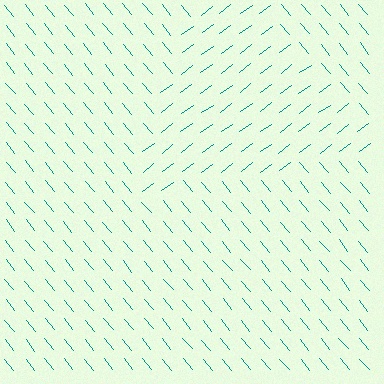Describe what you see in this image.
The image is filled with small teal line segments. A triangle region in the image has lines oriented differently from the surrounding lines, creating a visible texture boundary.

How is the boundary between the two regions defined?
The boundary is defined purely by a change in line orientation (approximately 88 degrees difference). All lines are the same color and thickness.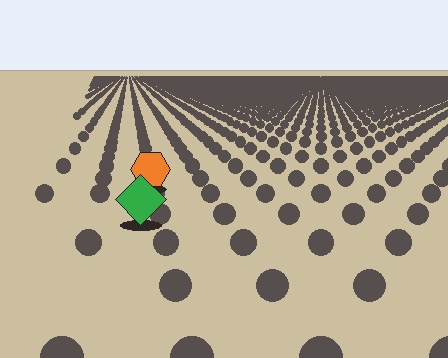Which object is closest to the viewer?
The green diamond is closest. The texture marks near it are larger and more spread out.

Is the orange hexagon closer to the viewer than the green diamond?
No. The green diamond is closer — you can tell from the texture gradient: the ground texture is coarser near it.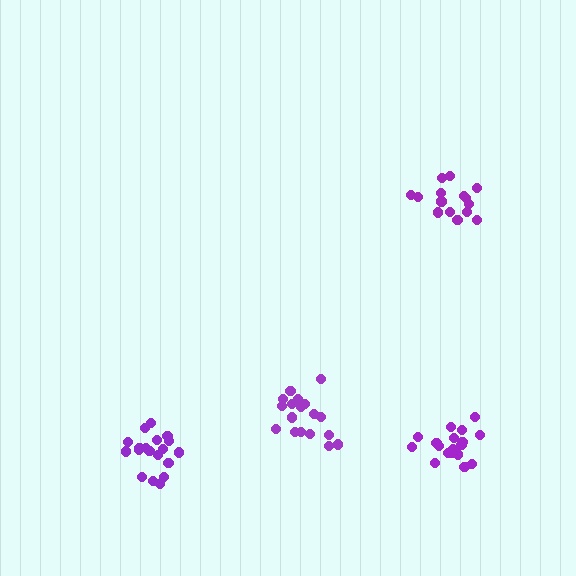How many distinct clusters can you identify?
There are 4 distinct clusters.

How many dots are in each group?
Group 1: 19 dots, Group 2: 19 dots, Group 3: 15 dots, Group 4: 18 dots (71 total).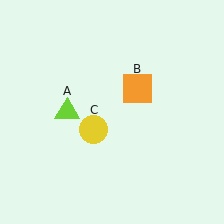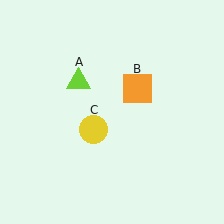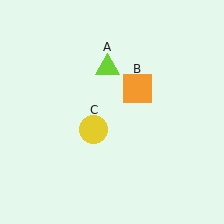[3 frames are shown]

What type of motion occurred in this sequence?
The lime triangle (object A) rotated clockwise around the center of the scene.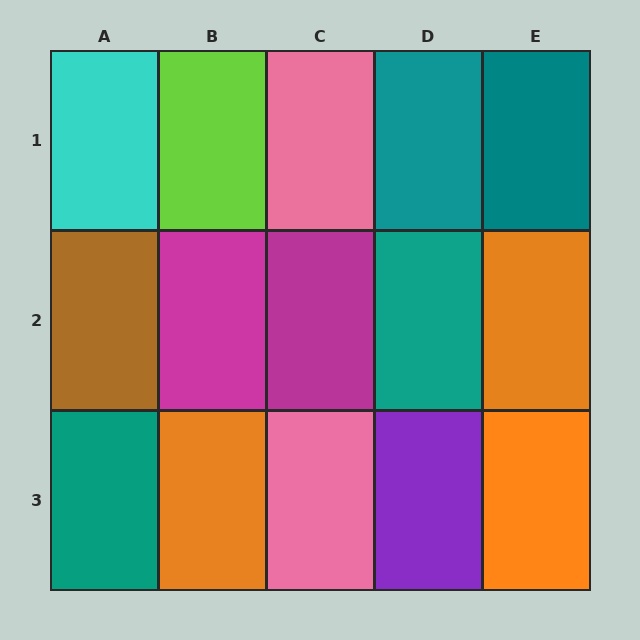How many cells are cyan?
1 cell is cyan.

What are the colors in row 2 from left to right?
Brown, magenta, magenta, teal, orange.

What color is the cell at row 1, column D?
Teal.